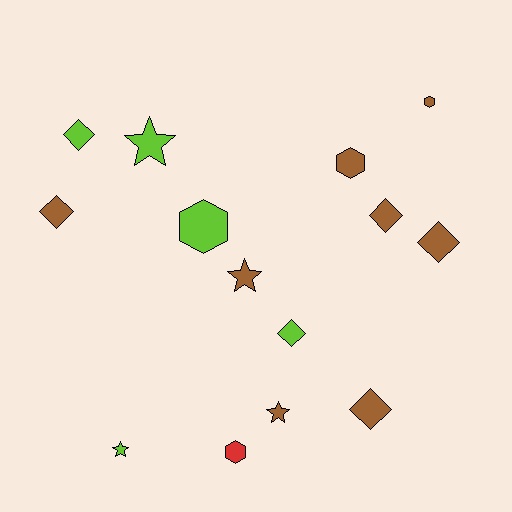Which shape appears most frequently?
Diamond, with 6 objects.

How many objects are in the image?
There are 14 objects.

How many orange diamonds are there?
There are no orange diamonds.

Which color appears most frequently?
Brown, with 8 objects.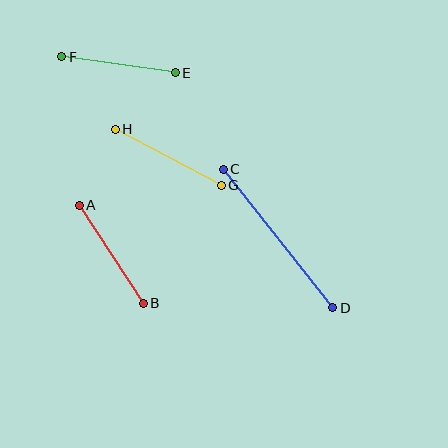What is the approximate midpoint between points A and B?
The midpoint is at approximately (111, 254) pixels.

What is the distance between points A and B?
The distance is approximately 117 pixels.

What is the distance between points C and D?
The distance is approximately 177 pixels.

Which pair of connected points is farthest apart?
Points C and D are farthest apart.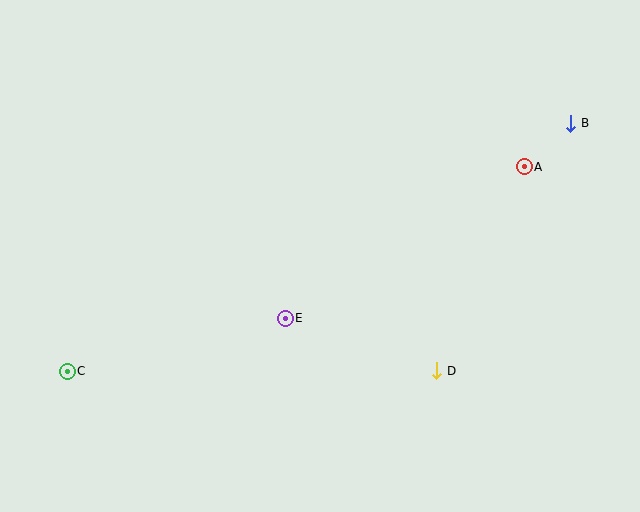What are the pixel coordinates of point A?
Point A is at (524, 167).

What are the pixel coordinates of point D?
Point D is at (437, 371).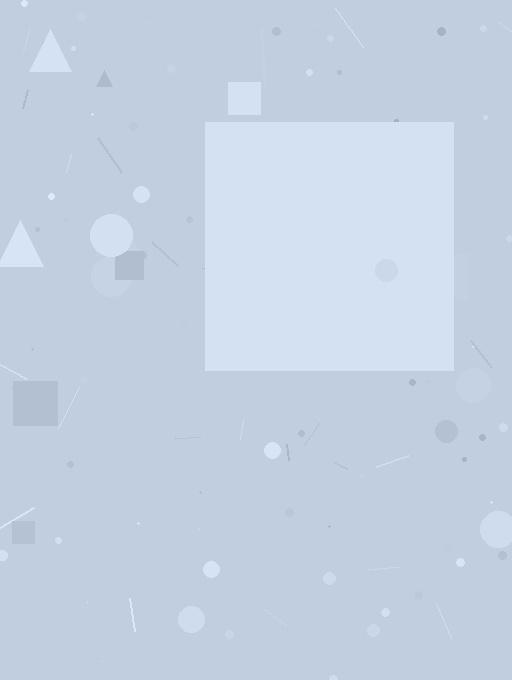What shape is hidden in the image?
A square is hidden in the image.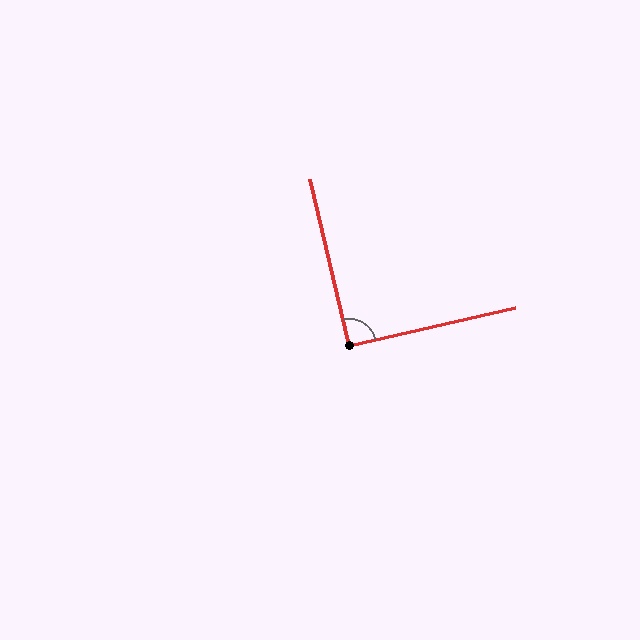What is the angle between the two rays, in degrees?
Approximately 90 degrees.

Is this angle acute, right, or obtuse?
It is approximately a right angle.